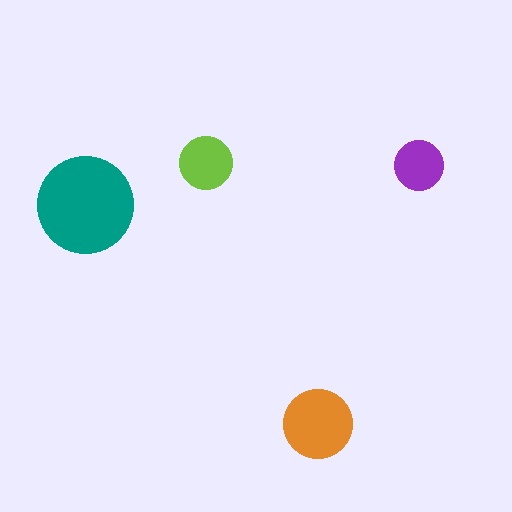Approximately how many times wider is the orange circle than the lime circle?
About 1.5 times wider.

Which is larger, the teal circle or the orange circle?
The teal one.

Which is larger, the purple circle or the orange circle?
The orange one.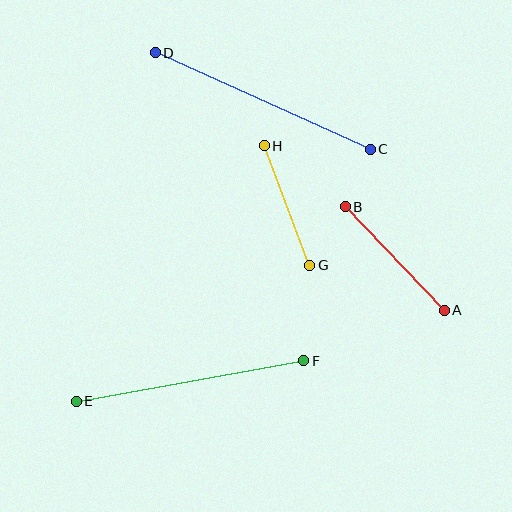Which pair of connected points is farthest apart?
Points C and D are farthest apart.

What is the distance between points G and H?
The distance is approximately 128 pixels.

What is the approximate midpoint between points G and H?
The midpoint is at approximately (287, 206) pixels.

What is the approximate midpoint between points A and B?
The midpoint is at approximately (395, 258) pixels.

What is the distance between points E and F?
The distance is approximately 231 pixels.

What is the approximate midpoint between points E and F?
The midpoint is at approximately (190, 381) pixels.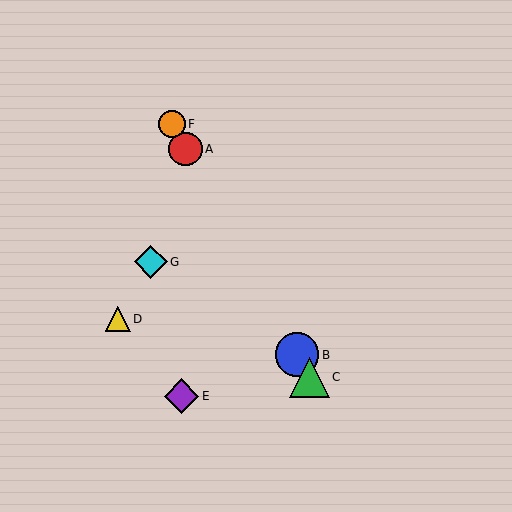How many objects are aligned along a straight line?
4 objects (A, B, C, F) are aligned along a straight line.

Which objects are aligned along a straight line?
Objects A, B, C, F are aligned along a straight line.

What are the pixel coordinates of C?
Object C is at (310, 377).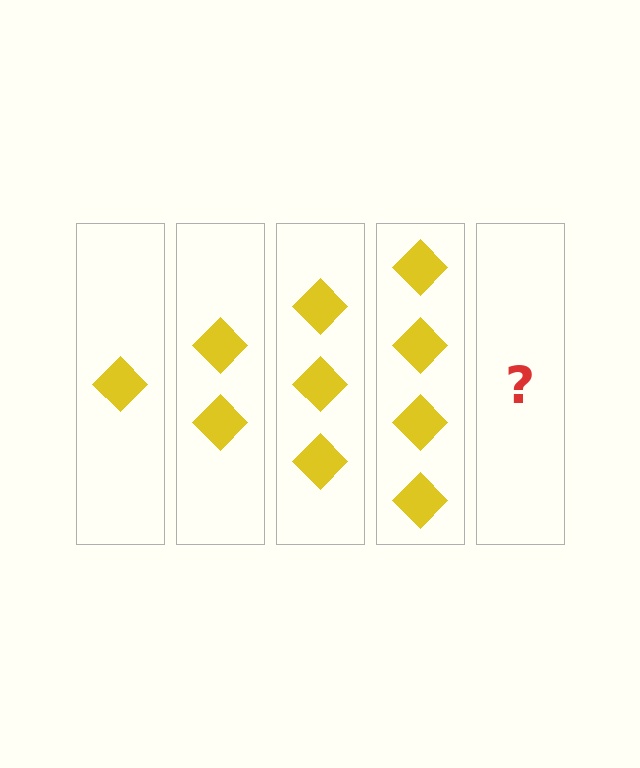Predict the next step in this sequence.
The next step is 5 diamonds.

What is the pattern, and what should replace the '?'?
The pattern is that each step adds one more diamond. The '?' should be 5 diamonds.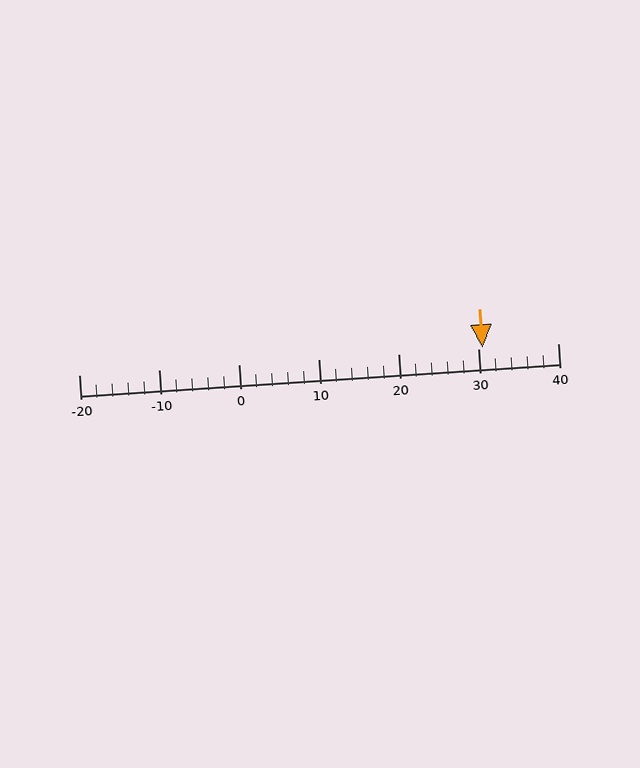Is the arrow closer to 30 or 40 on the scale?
The arrow is closer to 30.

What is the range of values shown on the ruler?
The ruler shows values from -20 to 40.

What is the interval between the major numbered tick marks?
The major tick marks are spaced 10 units apart.